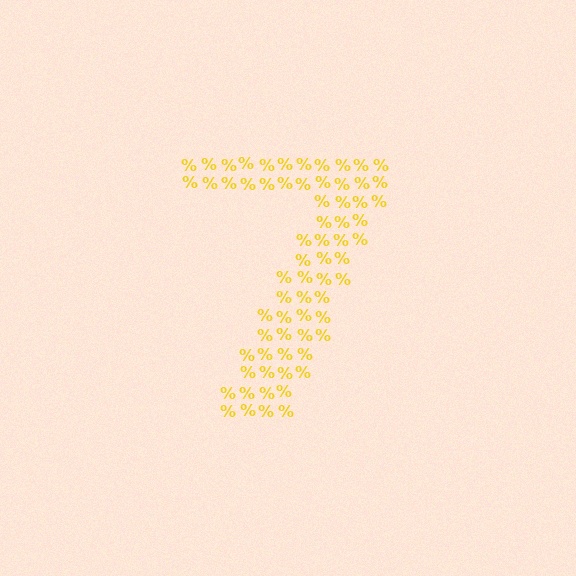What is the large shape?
The large shape is the digit 7.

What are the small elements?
The small elements are percent signs.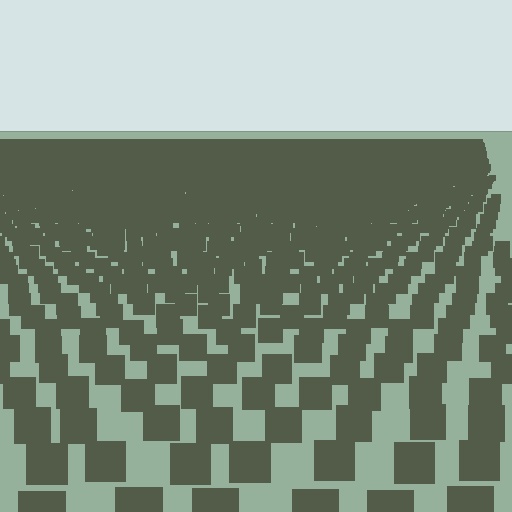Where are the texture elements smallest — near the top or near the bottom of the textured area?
Near the top.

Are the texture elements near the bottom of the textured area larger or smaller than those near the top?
Larger. Near the bottom, elements are closer to the viewer and appear at a bigger on-screen size.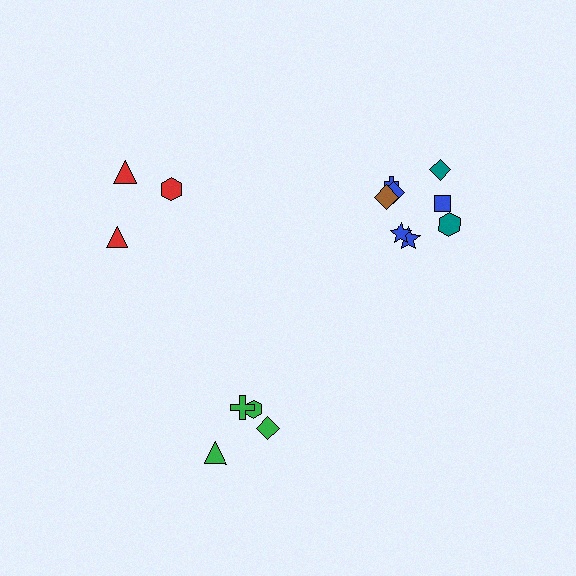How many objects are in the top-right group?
There are 8 objects.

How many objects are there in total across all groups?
There are 15 objects.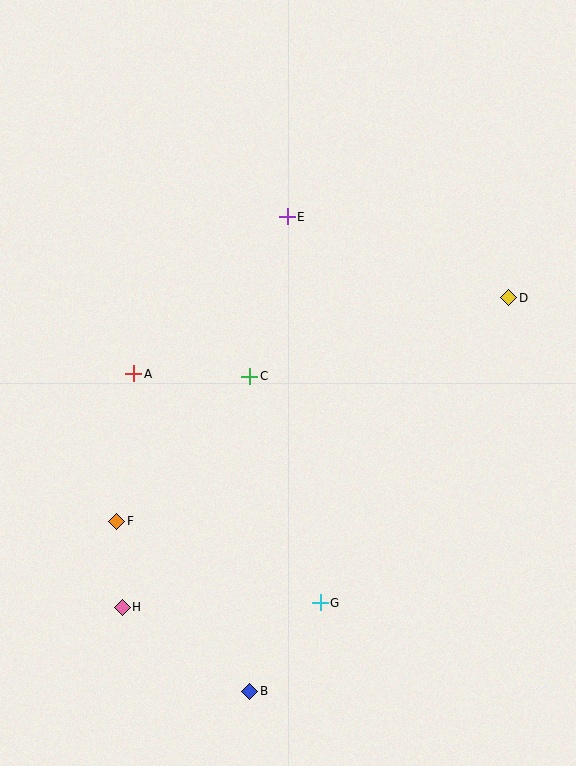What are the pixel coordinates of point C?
Point C is at (250, 376).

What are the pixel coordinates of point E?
Point E is at (287, 217).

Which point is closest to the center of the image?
Point C at (250, 376) is closest to the center.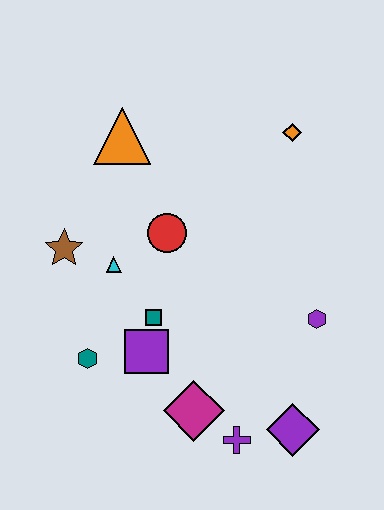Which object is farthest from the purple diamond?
The orange triangle is farthest from the purple diamond.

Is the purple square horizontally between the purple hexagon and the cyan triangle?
Yes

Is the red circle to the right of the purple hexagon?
No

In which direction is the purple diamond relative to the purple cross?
The purple diamond is to the right of the purple cross.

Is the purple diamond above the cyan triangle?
No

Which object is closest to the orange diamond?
The red circle is closest to the orange diamond.